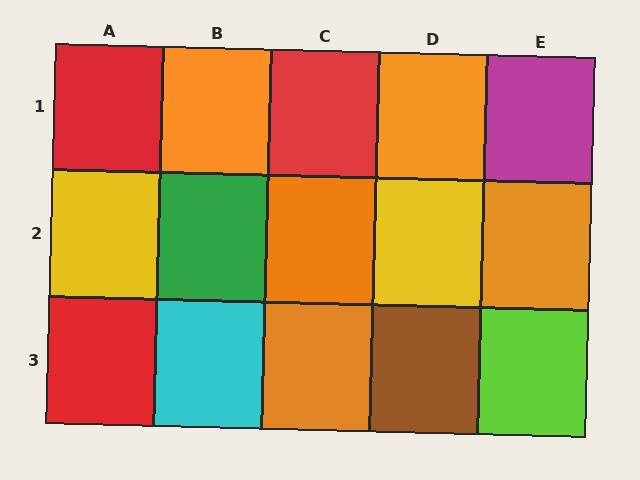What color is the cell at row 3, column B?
Cyan.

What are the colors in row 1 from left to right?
Red, orange, red, orange, magenta.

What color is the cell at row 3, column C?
Orange.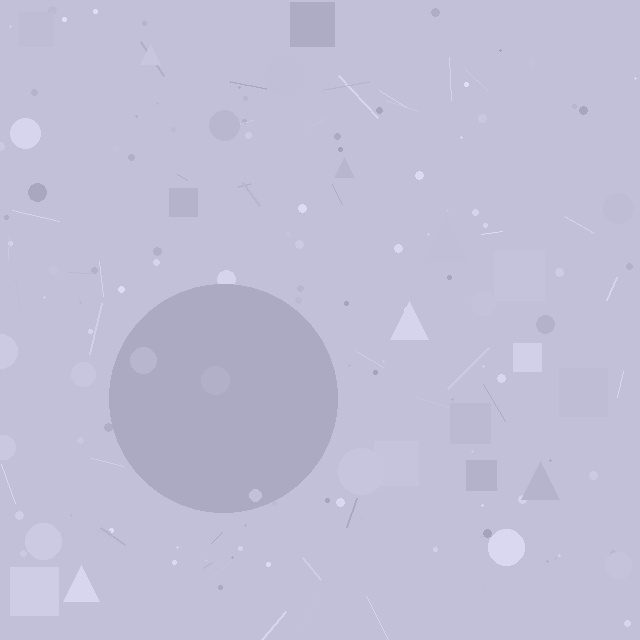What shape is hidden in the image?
A circle is hidden in the image.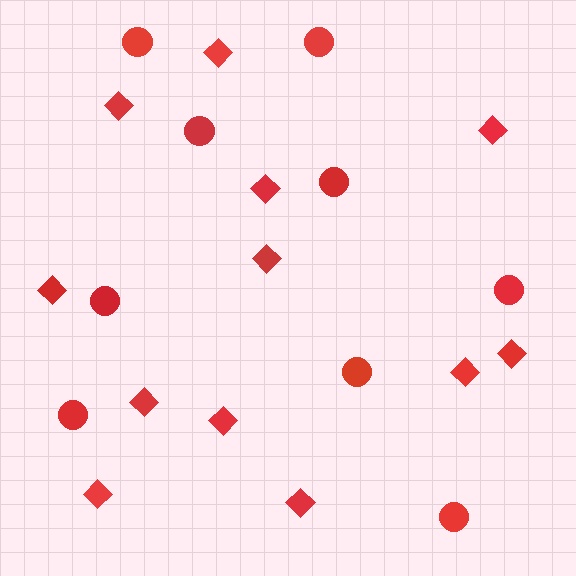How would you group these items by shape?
There are 2 groups: one group of circles (9) and one group of diamonds (12).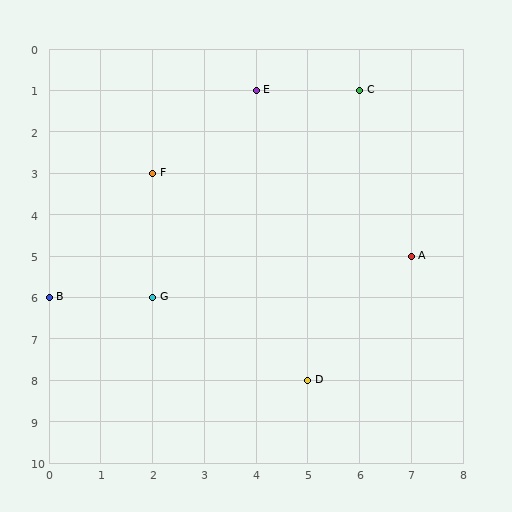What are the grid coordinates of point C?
Point C is at grid coordinates (6, 1).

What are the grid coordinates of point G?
Point G is at grid coordinates (2, 6).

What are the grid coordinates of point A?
Point A is at grid coordinates (7, 5).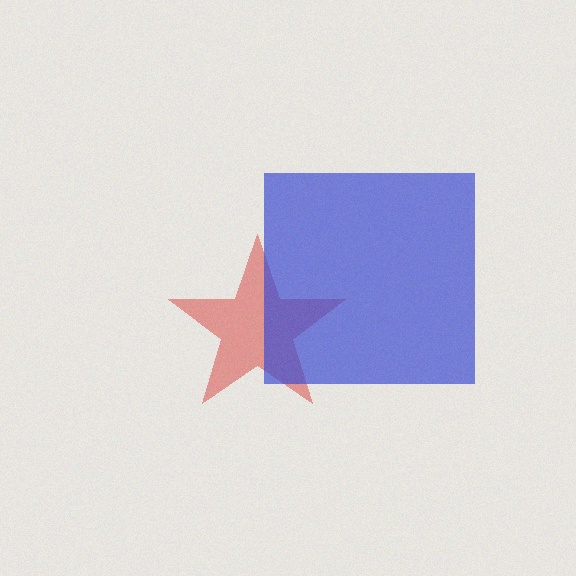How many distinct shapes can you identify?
There are 2 distinct shapes: a red star, a blue square.